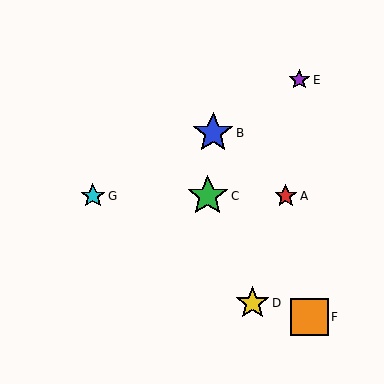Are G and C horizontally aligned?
Yes, both are at y≈196.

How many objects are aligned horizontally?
3 objects (A, C, G) are aligned horizontally.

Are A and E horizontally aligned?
No, A is at y≈196 and E is at y≈80.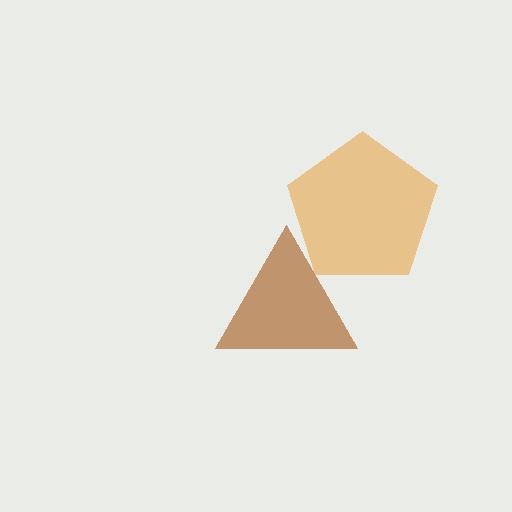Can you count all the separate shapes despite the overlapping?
Yes, there are 2 separate shapes.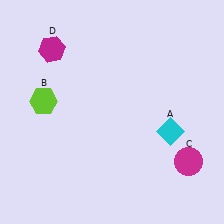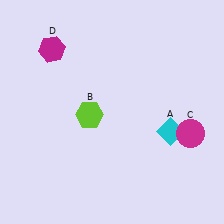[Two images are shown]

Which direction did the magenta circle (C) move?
The magenta circle (C) moved up.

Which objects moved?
The objects that moved are: the lime hexagon (B), the magenta circle (C).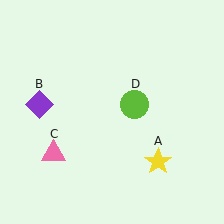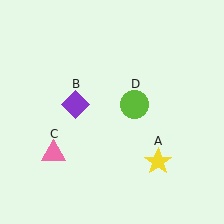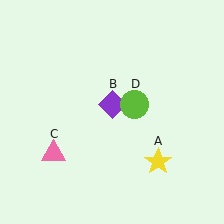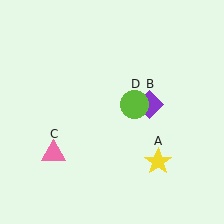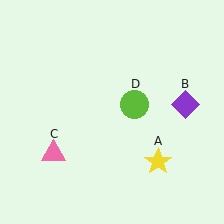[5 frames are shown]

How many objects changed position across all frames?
1 object changed position: purple diamond (object B).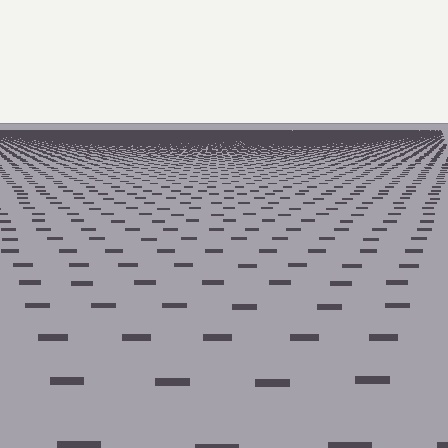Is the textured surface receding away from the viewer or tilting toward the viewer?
The surface is receding away from the viewer. Texture elements get smaller and denser toward the top.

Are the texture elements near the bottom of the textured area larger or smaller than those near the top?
Larger. Near the bottom, elements are closer to the viewer and appear at a bigger on-screen size.